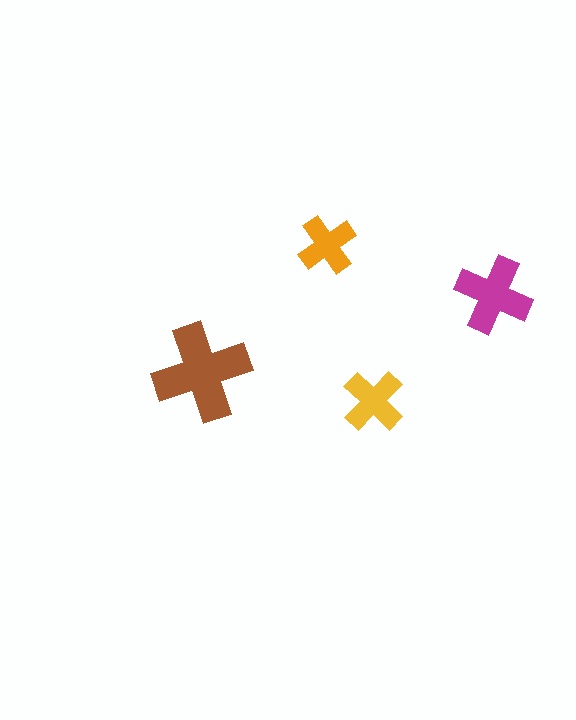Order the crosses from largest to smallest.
the brown one, the magenta one, the yellow one, the orange one.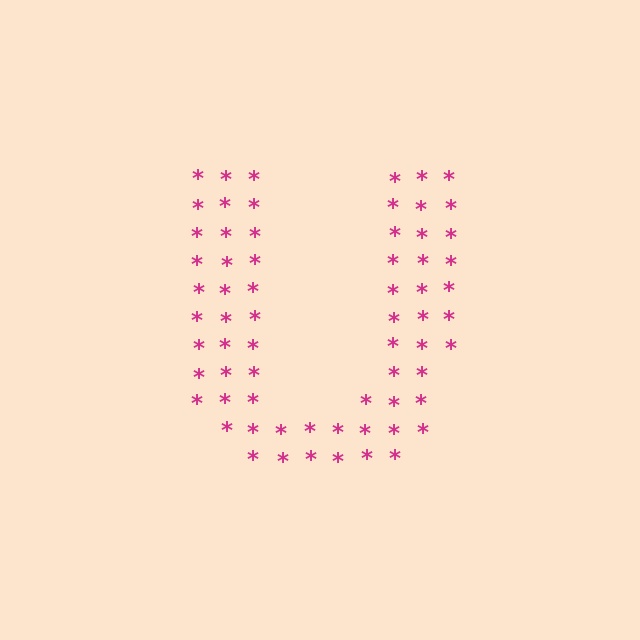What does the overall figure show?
The overall figure shows the letter U.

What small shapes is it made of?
It is made of small asterisks.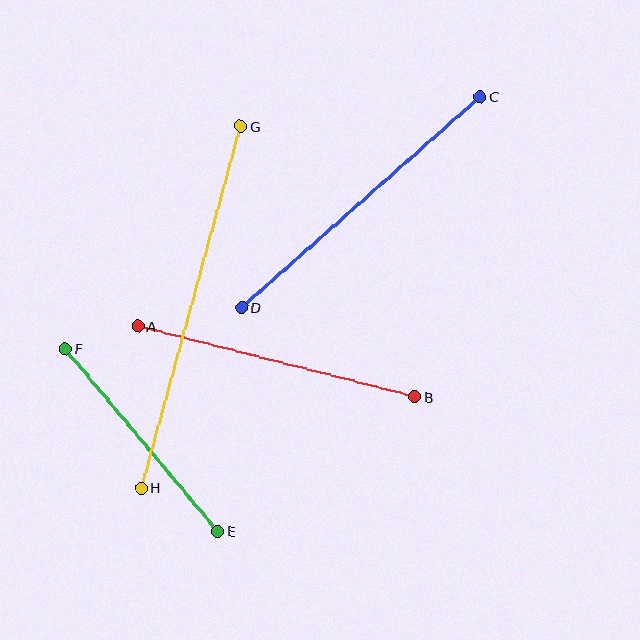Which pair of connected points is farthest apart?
Points G and H are farthest apart.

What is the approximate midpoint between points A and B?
The midpoint is at approximately (276, 362) pixels.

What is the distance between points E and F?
The distance is approximately 238 pixels.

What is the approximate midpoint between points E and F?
The midpoint is at approximately (141, 440) pixels.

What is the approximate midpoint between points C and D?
The midpoint is at approximately (361, 202) pixels.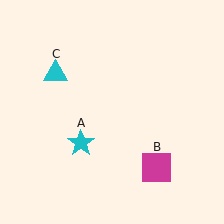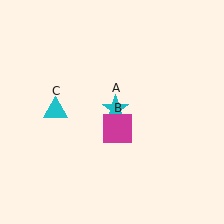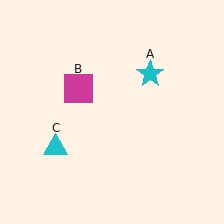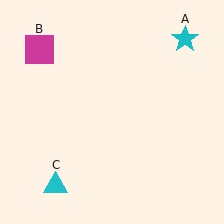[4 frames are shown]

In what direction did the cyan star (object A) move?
The cyan star (object A) moved up and to the right.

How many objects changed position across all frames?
3 objects changed position: cyan star (object A), magenta square (object B), cyan triangle (object C).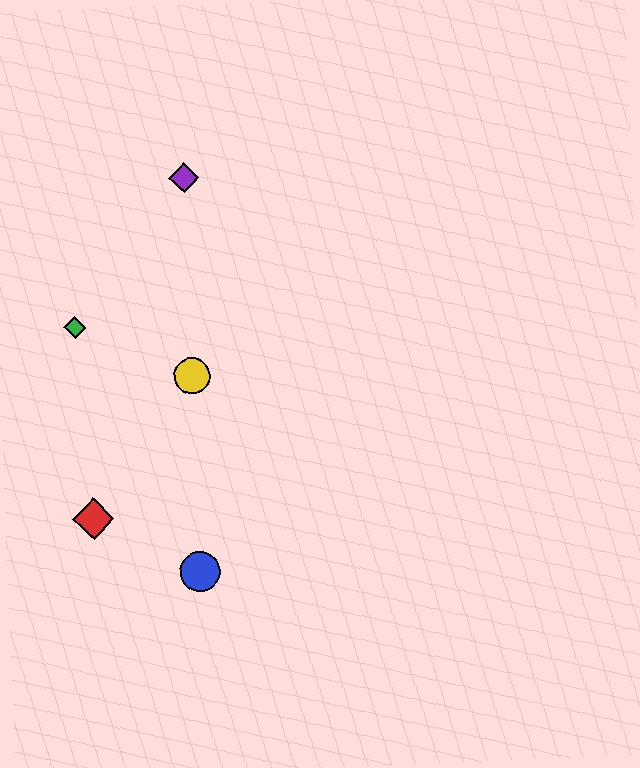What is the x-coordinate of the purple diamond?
The purple diamond is at x≈184.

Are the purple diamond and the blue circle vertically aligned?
Yes, both are at x≈184.